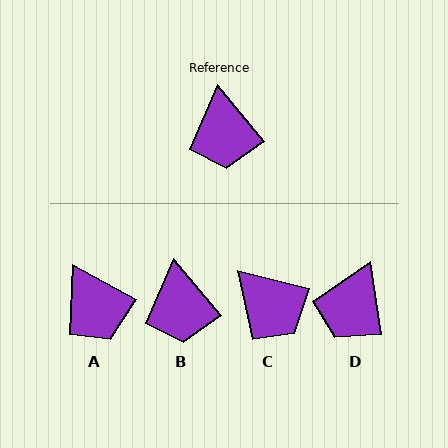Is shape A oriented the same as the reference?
No, it is off by about 21 degrees.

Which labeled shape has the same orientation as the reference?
B.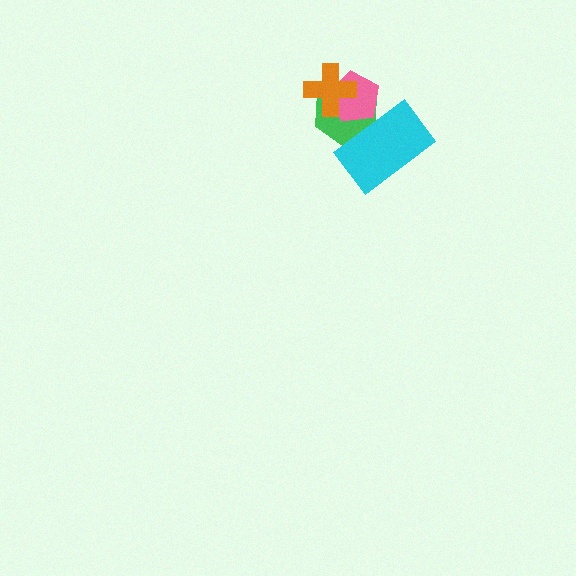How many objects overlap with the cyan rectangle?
2 objects overlap with the cyan rectangle.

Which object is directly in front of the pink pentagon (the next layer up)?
The orange cross is directly in front of the pink pentagon.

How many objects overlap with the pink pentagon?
3 objects overlap with the pink pentagon.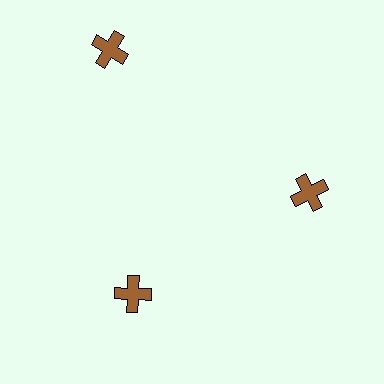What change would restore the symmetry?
The symmetry would be restored by moving it inward, back onto the ring so that all 3 crosses sit at equal angles and equal distance from the center.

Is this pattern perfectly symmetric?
No. The 3 brown crosses are arranged in a ring, but one element near the 11 o'clock position is pushed outward from the center, breaking the 3-fold rotational symmetry.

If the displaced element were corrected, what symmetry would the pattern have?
It would have 3-fold rotational symmetry — the pattern would map onto itself every 120 degrees.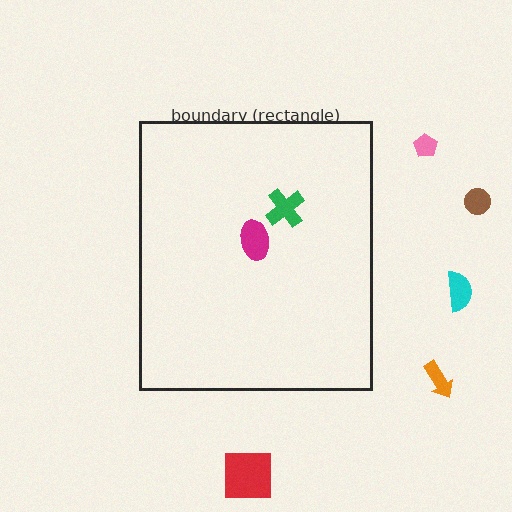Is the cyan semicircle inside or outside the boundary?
Outside.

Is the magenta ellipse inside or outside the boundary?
Inside.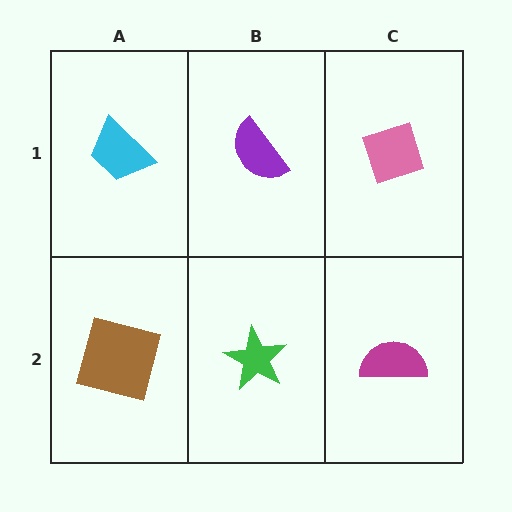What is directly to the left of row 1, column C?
A purple semicircle.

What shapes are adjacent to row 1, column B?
A green star (row 2, column B), a cyan trapezoid (row 1, column A), a pink diamond (row 1, column C).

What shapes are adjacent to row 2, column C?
A pink diamond (row 1, column C), a green star (row 2, column B).